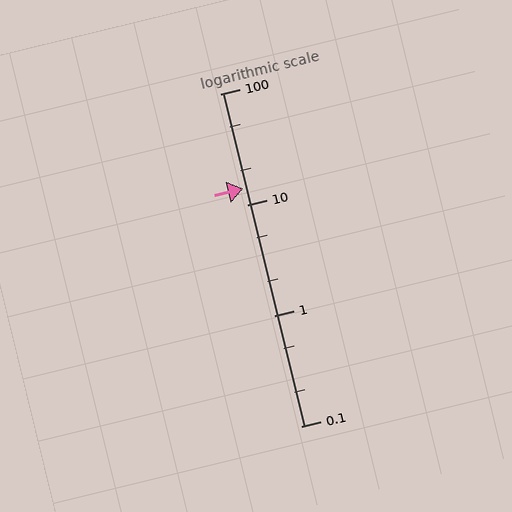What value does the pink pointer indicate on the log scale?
The pointer indicates approximately 14.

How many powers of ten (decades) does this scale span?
The scale spans 3 decades, from 0.1 to 100.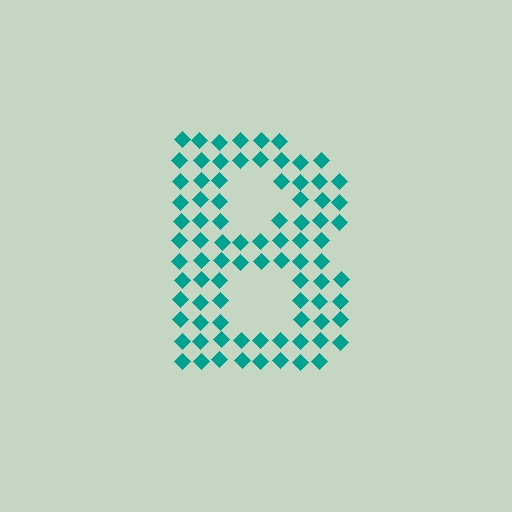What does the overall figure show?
The overall figure shows the letter B.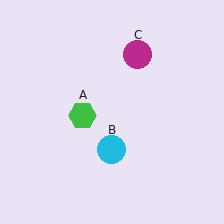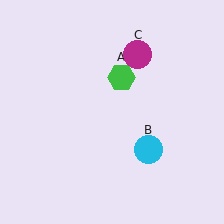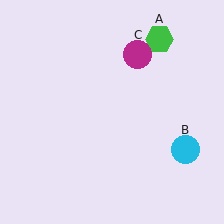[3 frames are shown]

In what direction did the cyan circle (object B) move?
The cyan circle (object B) moved right.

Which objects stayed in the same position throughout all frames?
Magenta circle (object C) remained stationary.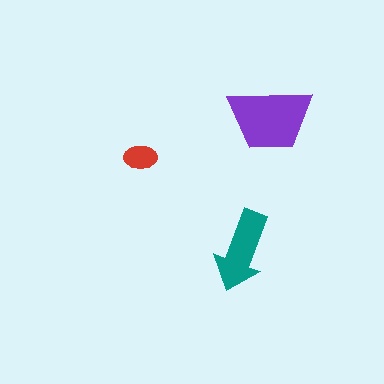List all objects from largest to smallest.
The purple trapezoid, the teal arrow, the red ellipse.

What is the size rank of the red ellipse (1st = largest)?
3rd.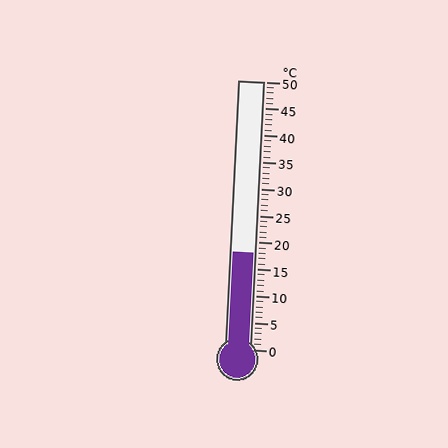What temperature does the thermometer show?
The thermometer shows approximately 18°C.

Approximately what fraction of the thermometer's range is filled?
The thermometer is filled to approximately 35% of its range.